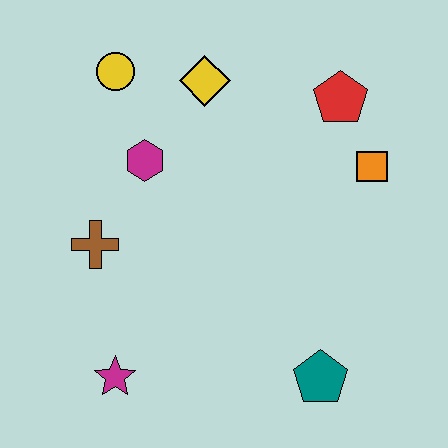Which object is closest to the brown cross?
The magenta hexagon is closest to the brown cross.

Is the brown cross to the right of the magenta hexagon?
No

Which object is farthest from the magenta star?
The red pentagon is farthest from the magenta star.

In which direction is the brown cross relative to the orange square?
The brown cross is to the left of the orange square.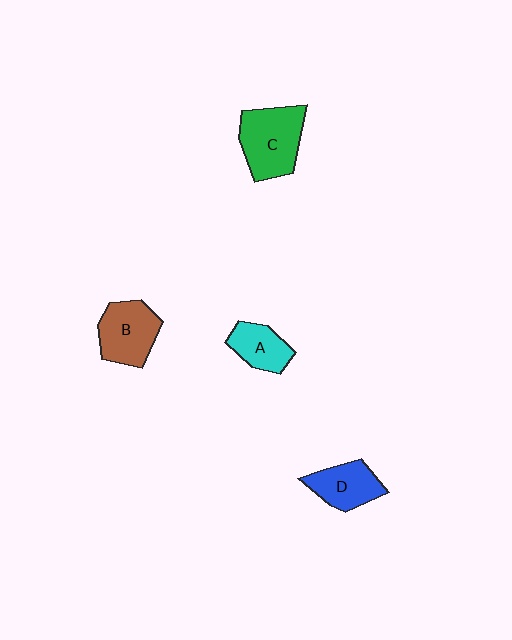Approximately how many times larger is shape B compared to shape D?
Approximately 1.2 times.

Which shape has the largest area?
Shape C (green).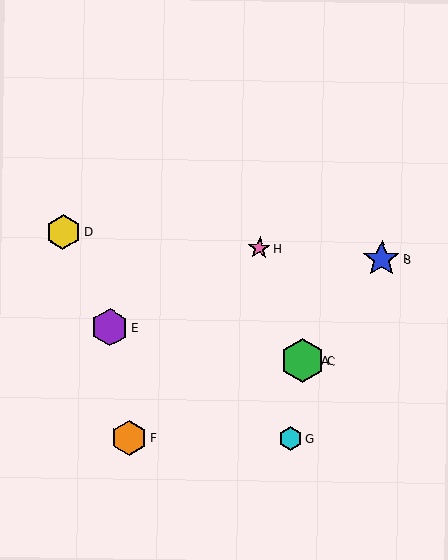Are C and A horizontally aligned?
Yes, both are at y≈361.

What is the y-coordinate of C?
Object C is at y≈361.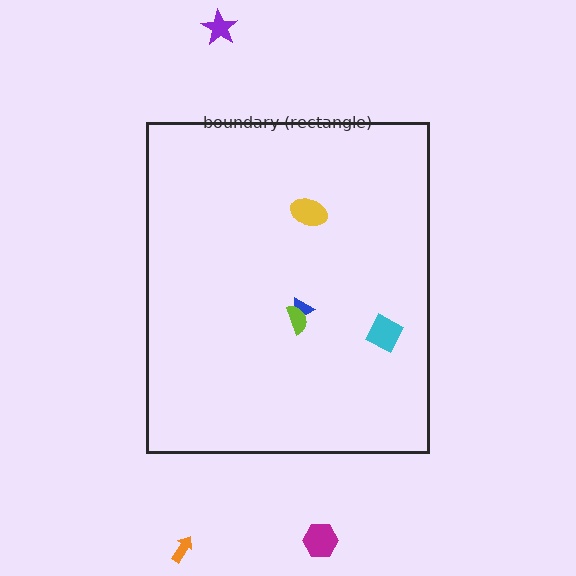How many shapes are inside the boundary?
4 inside, 3 outside.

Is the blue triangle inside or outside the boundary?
Inside.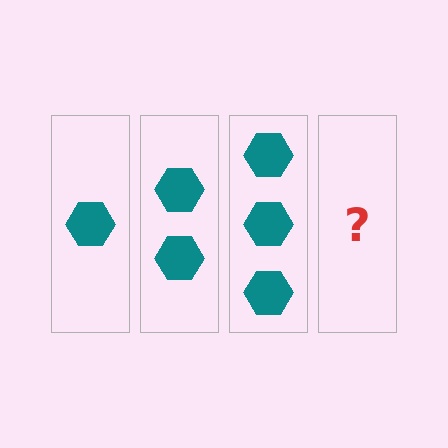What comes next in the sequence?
The next element should be 4 hexagons.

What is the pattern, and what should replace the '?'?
The pattern is that each step adds one more hexagon. The '?' should be 4 hexagons.